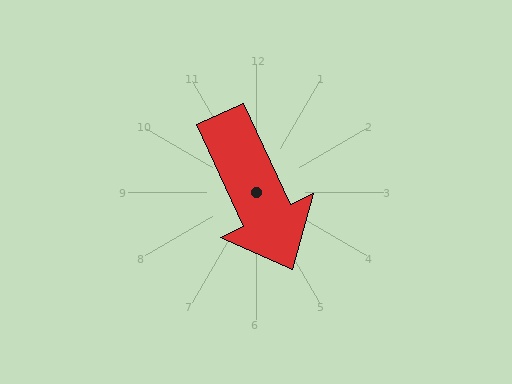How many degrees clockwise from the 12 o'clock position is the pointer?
Approximately 155 degrees.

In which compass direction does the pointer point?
Southeast.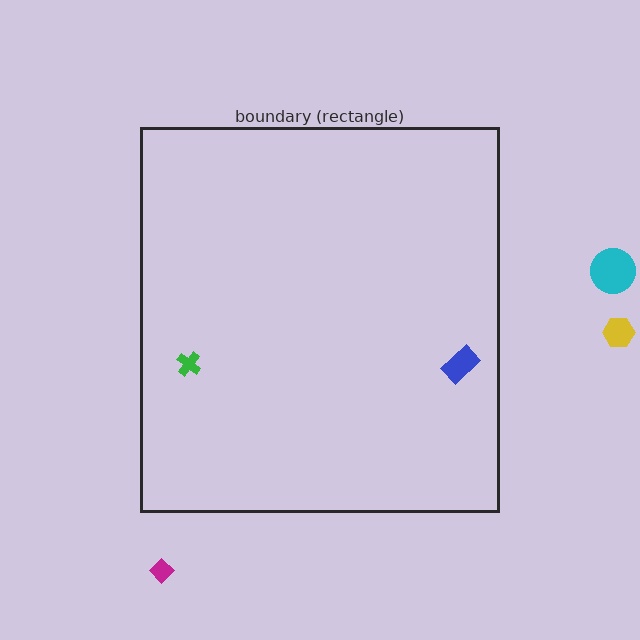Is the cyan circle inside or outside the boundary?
Outside.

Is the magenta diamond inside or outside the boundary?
Outside.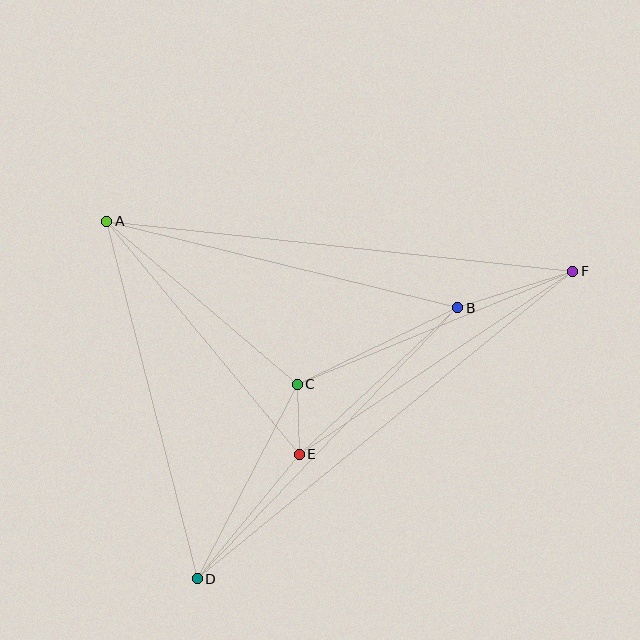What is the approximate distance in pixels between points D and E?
The distance between D and E is approximately 161 pixels.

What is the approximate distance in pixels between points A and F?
The distance between A and F is approximately 469 pixels.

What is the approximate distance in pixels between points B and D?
The distance between B and D is approximately 376 pixels.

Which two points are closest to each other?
Points C and E are closest to each other.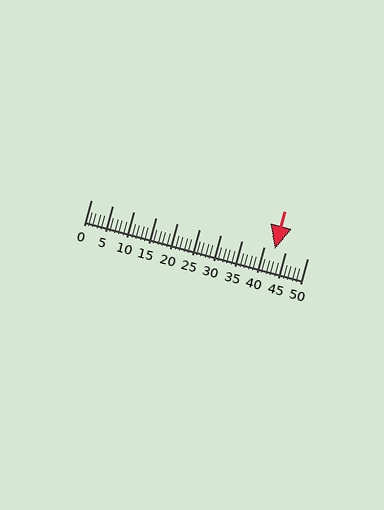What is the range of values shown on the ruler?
The ruler shows values from 0 to 50.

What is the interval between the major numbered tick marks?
The major tick marks are spaced 5 units apart.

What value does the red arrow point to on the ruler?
The red arrow points to approximately 43.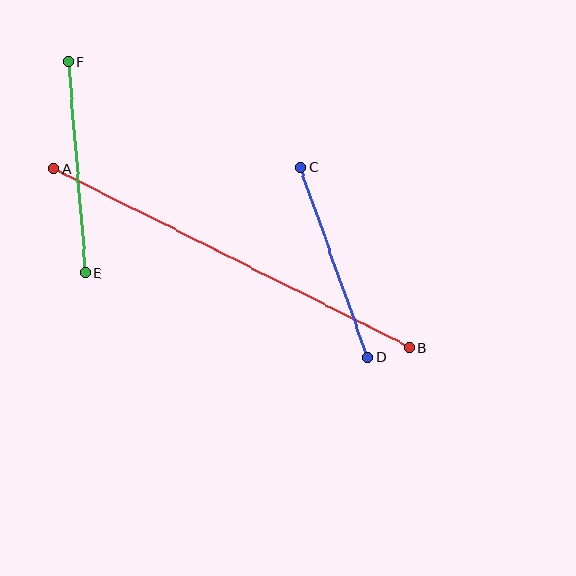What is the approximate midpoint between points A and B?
The midpoint is at approximately (231, 258) pixels.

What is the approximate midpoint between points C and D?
The midpoint is at approximately (334, 262) pixels.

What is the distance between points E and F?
The distance is approximately 212 pixels.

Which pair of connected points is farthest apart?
Points A and B are farthest apart.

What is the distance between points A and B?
The distance is approximately 399 pixels.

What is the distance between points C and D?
The distance is approximately 202 pixels.